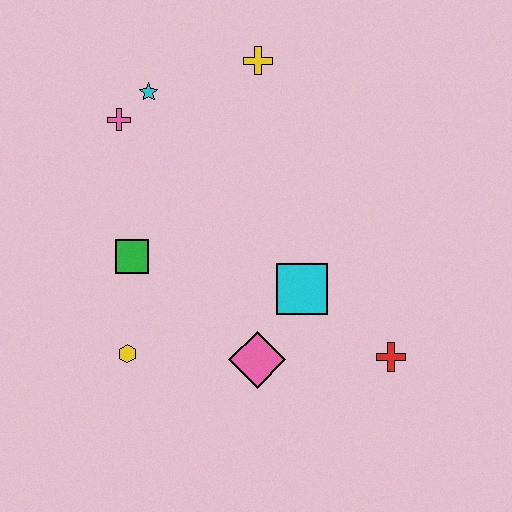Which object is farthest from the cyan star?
The red cross is farthest from the cyan star.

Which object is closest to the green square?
The yellow hexagon is closest to the green square.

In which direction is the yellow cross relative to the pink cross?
The yellow cross is to the right of the pink cross.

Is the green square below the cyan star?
Yes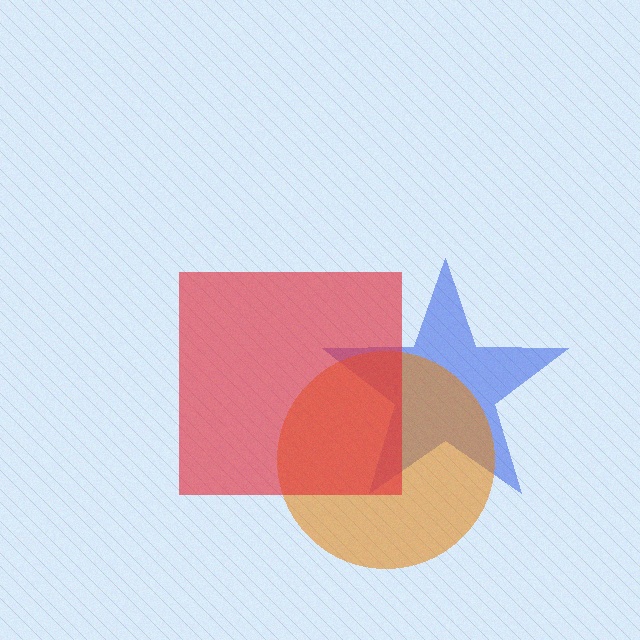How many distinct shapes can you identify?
There are 3 distinct shapes: a blue star, an orange circle, a red square.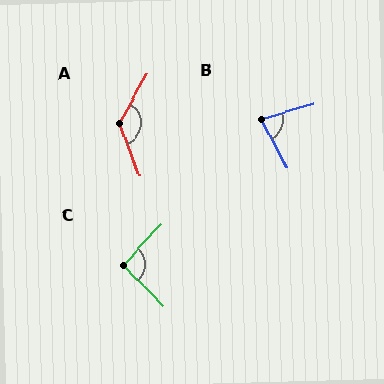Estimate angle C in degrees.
Approximately 93 degrees.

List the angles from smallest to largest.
B (79°), C (93°), A (130°).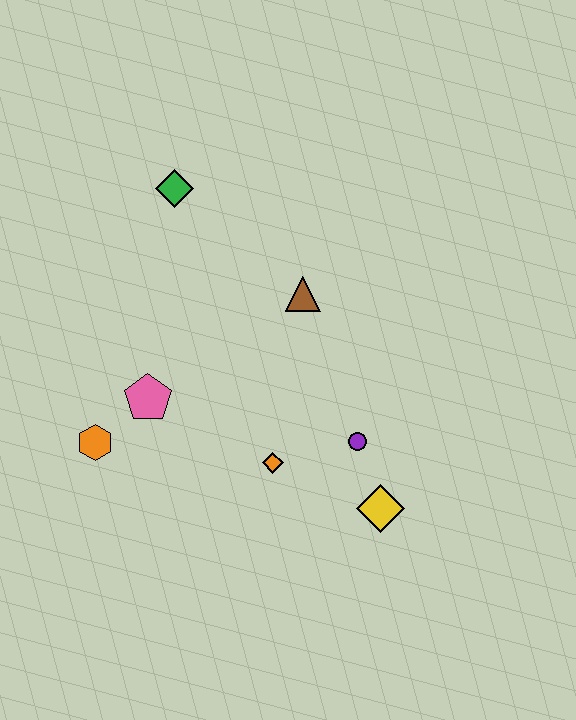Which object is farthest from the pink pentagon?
The yellow diamond is farthest from the pink pentagon.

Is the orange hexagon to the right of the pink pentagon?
No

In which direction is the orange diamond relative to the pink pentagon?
The orange diamond is to the right of the pink pentagon.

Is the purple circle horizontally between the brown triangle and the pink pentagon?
No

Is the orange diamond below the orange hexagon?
Yes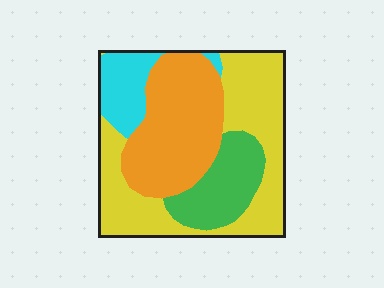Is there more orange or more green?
Orange.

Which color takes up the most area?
Yellow, at roughly 40%.